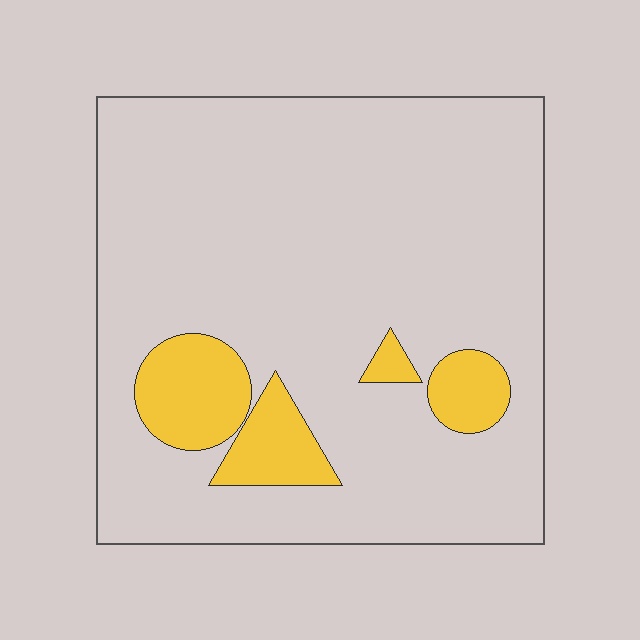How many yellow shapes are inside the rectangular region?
4.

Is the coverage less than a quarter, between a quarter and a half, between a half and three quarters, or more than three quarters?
Less than a quarter.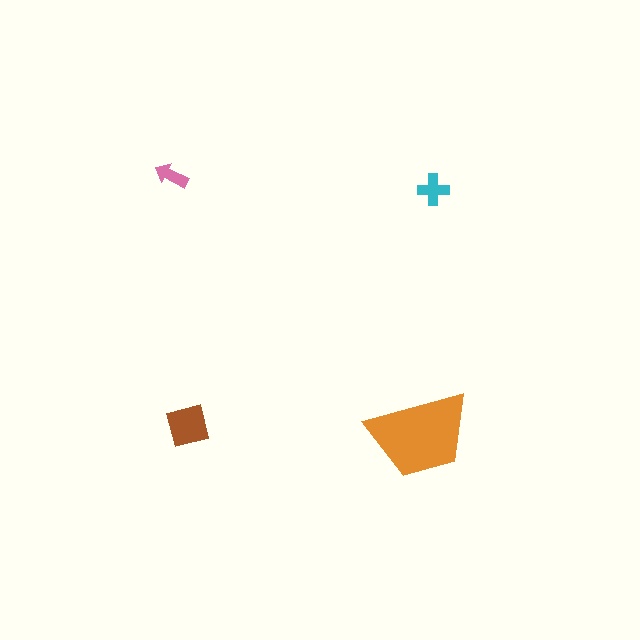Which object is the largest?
The orange trapezoid.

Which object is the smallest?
The pink arrow.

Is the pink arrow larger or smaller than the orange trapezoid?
Smaller.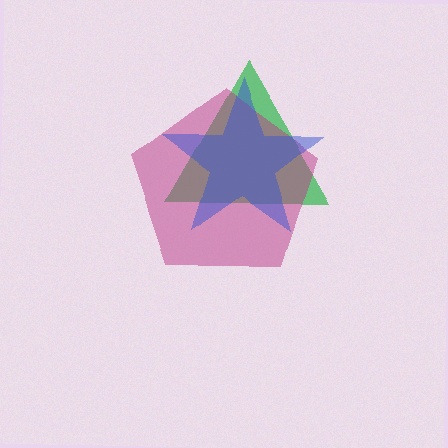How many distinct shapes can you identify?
There are 3 distinct shapes: a green triangle, a magenta pentagon, a blue star.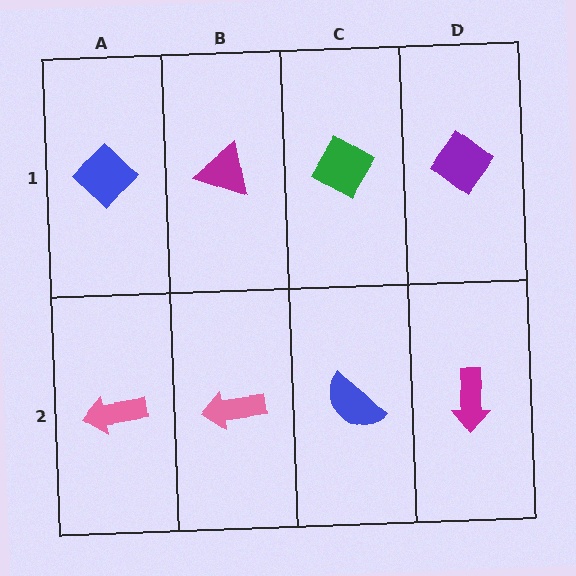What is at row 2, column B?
A pink arrow.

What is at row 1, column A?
A blue diamond.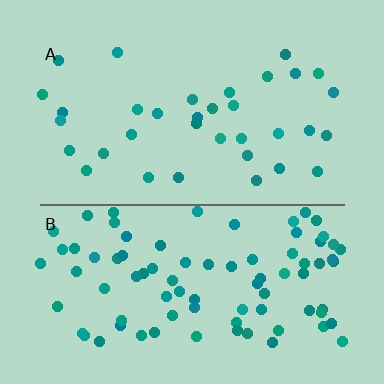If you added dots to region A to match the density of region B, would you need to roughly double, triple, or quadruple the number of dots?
Approximately double.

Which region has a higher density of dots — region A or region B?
B (the bottom).